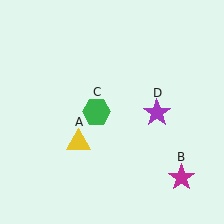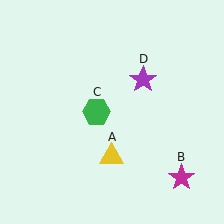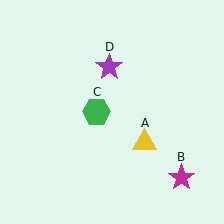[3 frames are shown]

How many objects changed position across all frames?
2 objects changed position: yellow triangle (object A), purple star (object D).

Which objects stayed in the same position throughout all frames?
Magenta star (object B) and green hexagon (object C) remained stationary.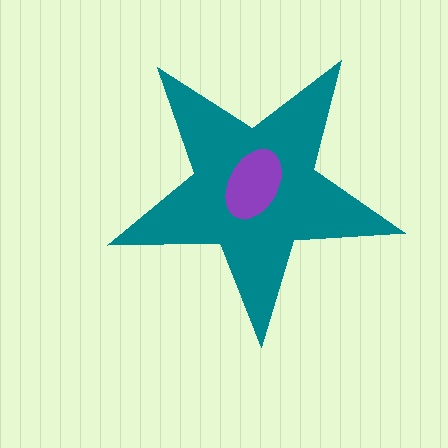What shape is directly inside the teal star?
The purple ellipse.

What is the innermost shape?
The purple ellipse.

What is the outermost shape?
The teal star.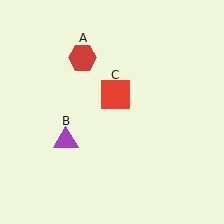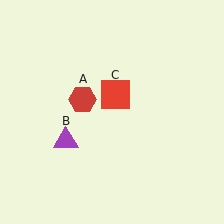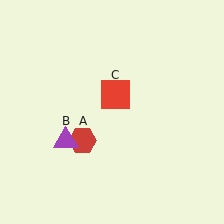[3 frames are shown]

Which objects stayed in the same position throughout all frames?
Purple triangle (object B) and red square (object C) remained stationary.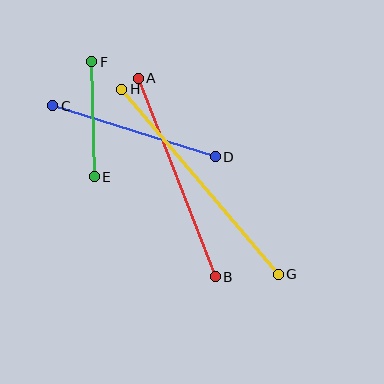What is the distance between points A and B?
The distance is approximately 213 pixels.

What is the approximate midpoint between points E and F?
The midpoint is at approximately (93, 119) pixels.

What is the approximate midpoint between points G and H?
The midpoint is at approximately (200, 182) pixels.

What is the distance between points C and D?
The distance is approximately 170 pixels.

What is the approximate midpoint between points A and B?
The midpoint is at approximately (177, 177) pixels.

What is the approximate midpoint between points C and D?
The midpoint is at approximately (134, 131) pixels.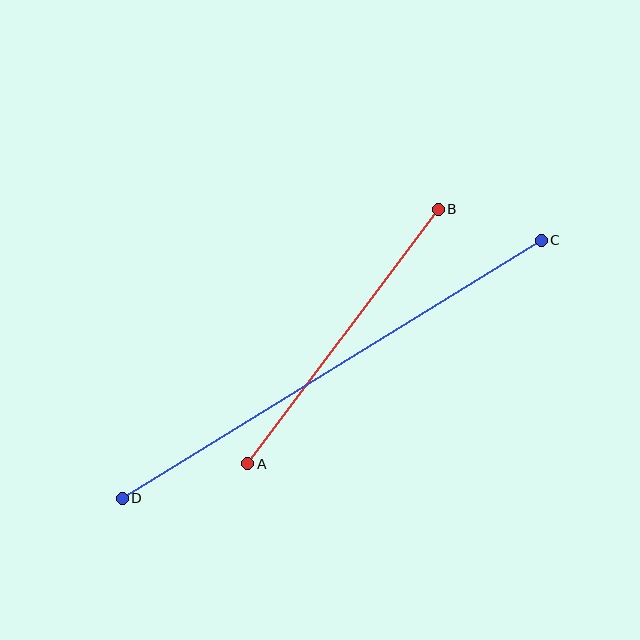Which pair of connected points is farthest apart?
Points C and D are farthest apart.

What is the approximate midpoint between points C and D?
The midpoint is at approximately (332, 369) pixels.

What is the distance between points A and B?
The distance is approximately 318 pixels.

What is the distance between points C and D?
The distance is approximately 492 pixels.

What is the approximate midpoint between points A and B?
The midpoint is at approximately (343, 336) pixels.